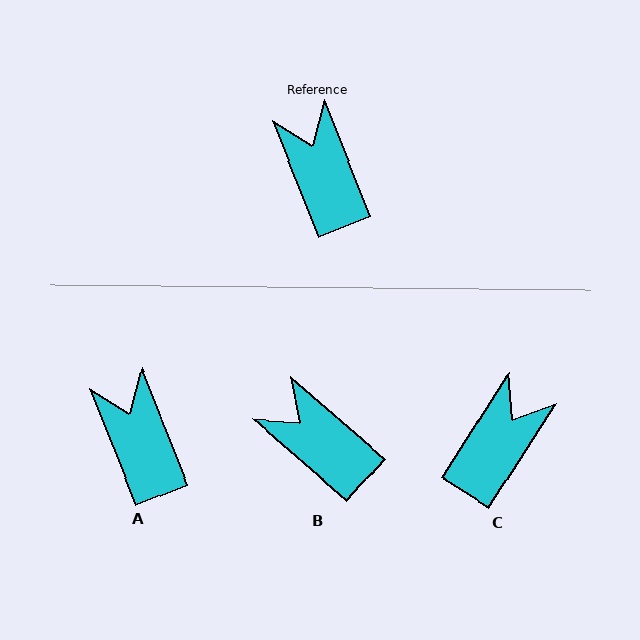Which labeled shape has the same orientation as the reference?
A.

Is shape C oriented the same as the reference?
No, it is off by about 54 degrees.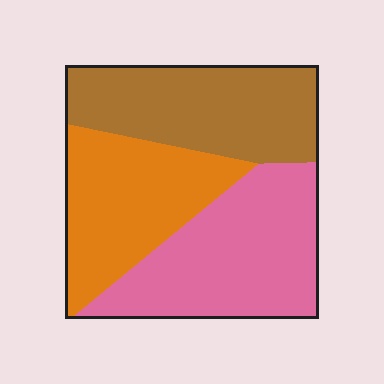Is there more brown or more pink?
Pink.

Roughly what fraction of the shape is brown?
Brown takes up between a sixth and a third of the shape.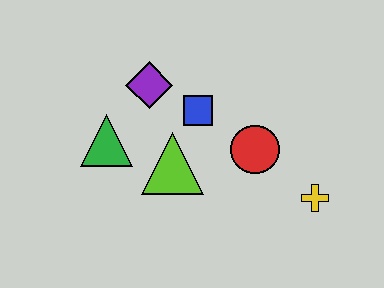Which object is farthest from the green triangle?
The yellow cross is farthest from the green triangle.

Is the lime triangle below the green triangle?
Yes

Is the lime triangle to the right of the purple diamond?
Yes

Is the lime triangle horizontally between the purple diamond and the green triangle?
No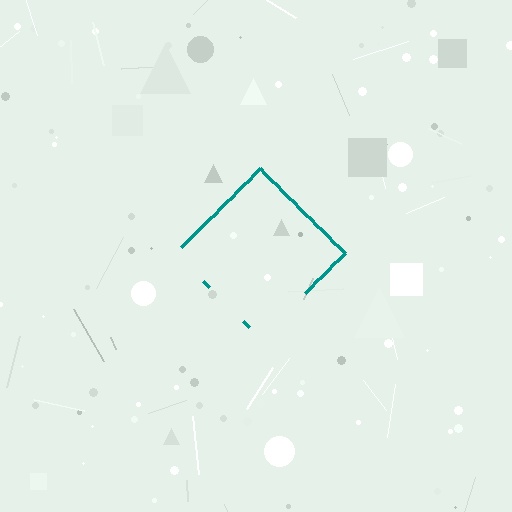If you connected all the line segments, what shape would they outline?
They would outline a diamond.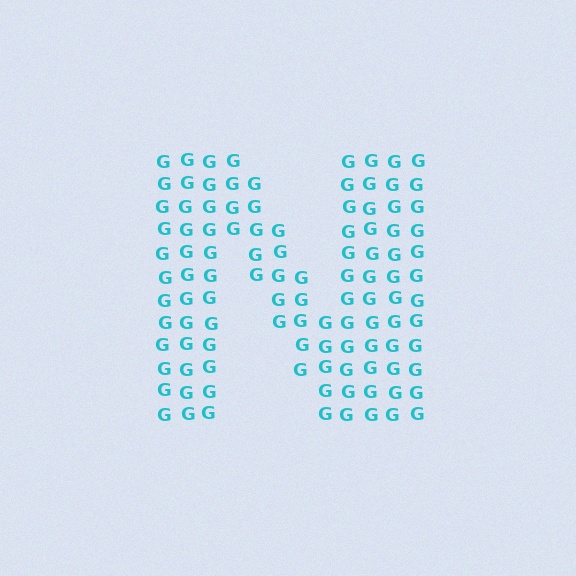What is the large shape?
The large shape is the letter N.